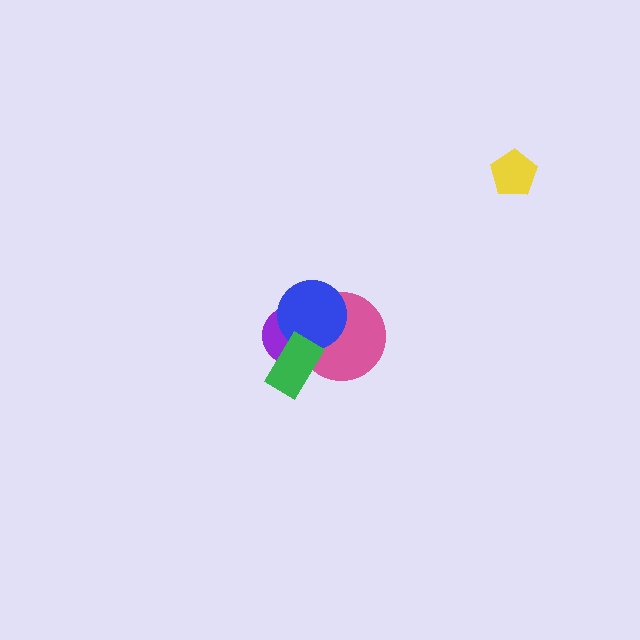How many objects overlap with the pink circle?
3 objects overlap with the pink circle.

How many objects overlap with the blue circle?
3 objects overlap with the blue circle.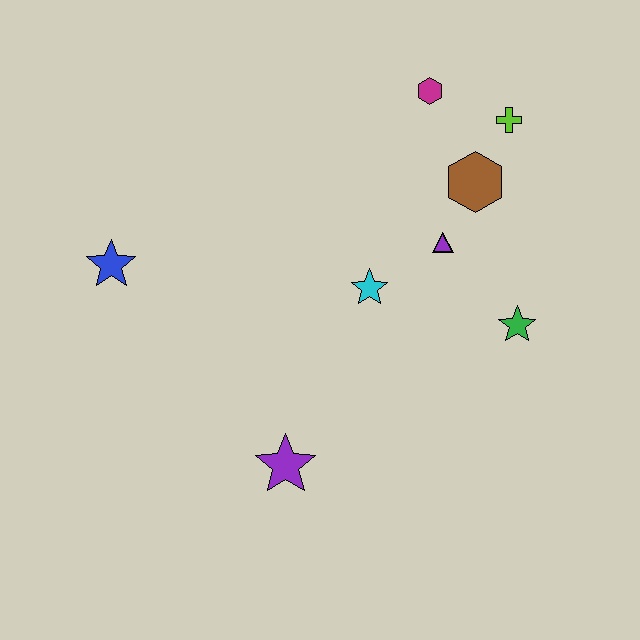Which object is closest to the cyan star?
The purple triangle is closest to the cyan star.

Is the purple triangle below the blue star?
No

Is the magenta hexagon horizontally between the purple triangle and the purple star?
Yes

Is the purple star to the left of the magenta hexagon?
Yes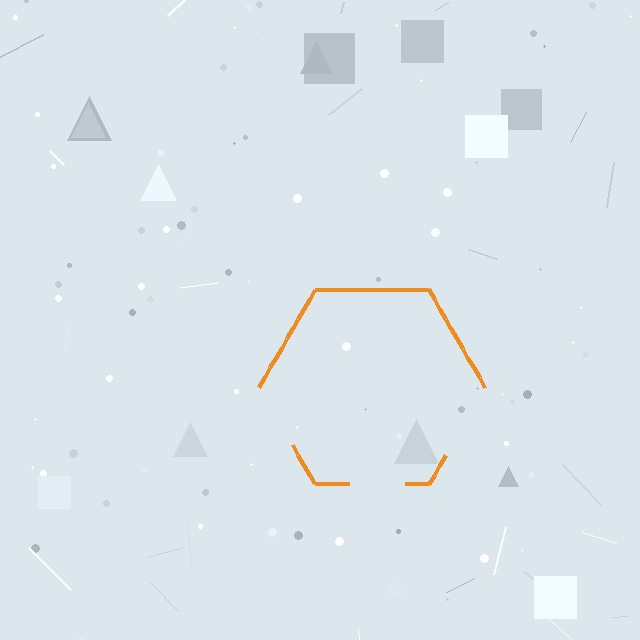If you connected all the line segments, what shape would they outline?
They would outline a hexagon.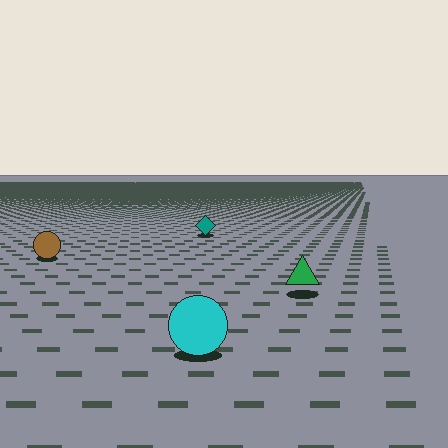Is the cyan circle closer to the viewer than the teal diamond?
Yes. The cyan circle is closer — you can tell from the texture gradient: the ground texture is coarser near it.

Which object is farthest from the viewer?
The teal diamond is farthest from the viewer. It appears smaller and the ground texture around it is denser.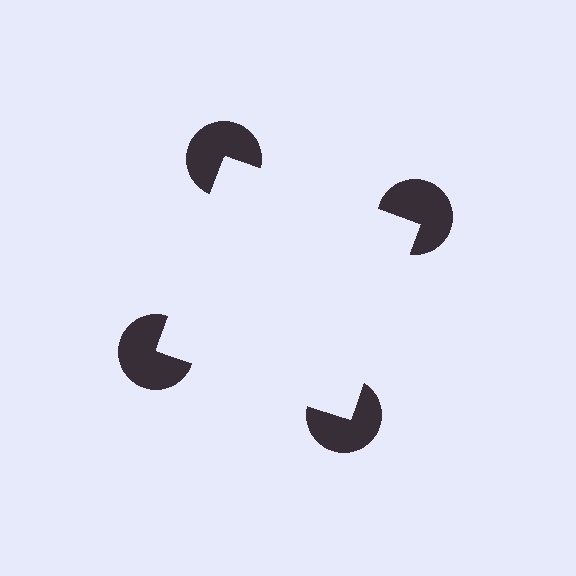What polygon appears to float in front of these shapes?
An illusory square — its edges are inferred from the aligned wedge cuts in the pac-man discs, not physically drawn.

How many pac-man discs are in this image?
There are 4 — one at each vertex of the illusory square.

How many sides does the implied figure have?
4 sides.